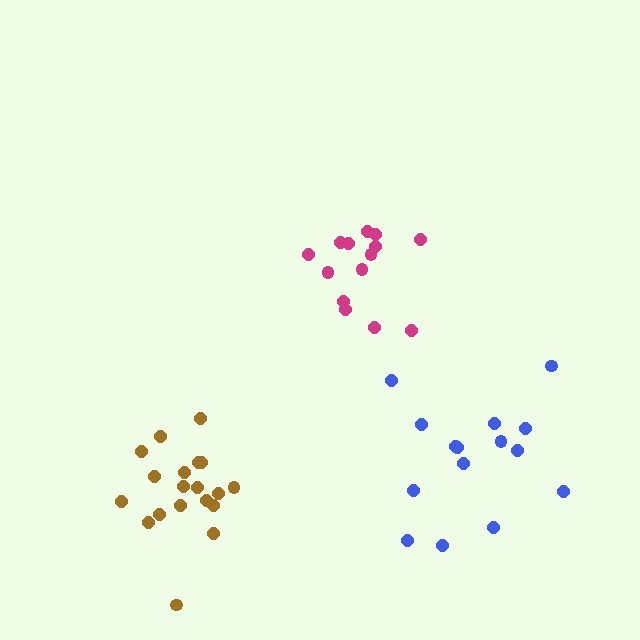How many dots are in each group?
Group 1: 15 dots, Group 2: 14 dots, Group 3: 19 dots (48 total).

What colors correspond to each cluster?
The clusters are colored: blue, magenta, brown.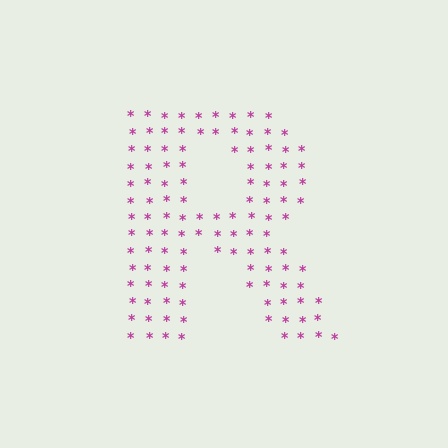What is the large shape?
The large shape is the letter R.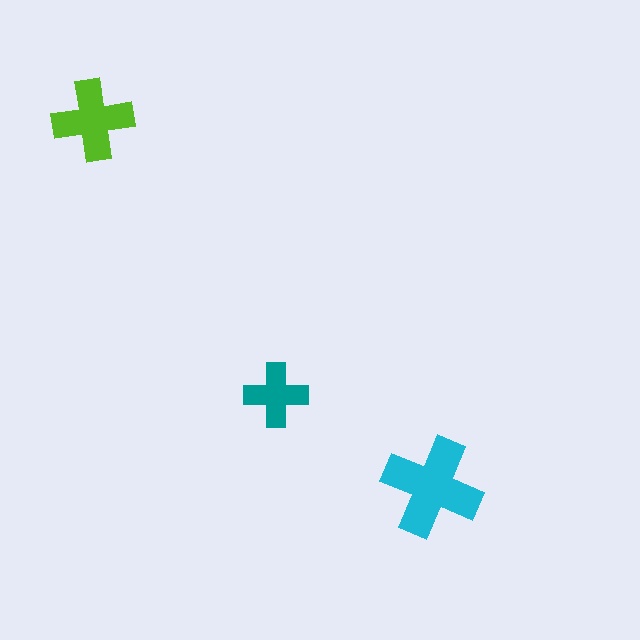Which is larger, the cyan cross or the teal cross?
The cyan one.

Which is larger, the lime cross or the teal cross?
The lime one.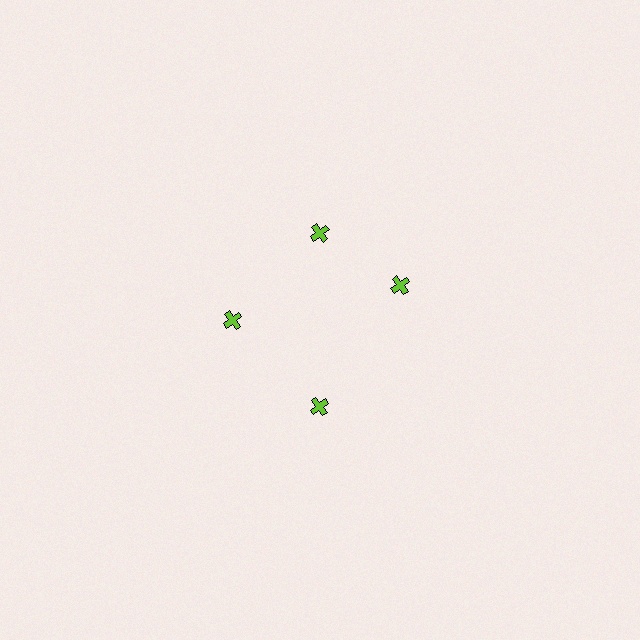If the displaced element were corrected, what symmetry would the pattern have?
It would have 4-fold rotational symmetry — the pattern would map onto itself every 90 degrees.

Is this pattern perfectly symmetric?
No. The 4 lime crosses are arranged in a ring, but one element near the 3 o'clock position is rotated out of alignment along the ring, breaking the 4-fold rotational symmetry.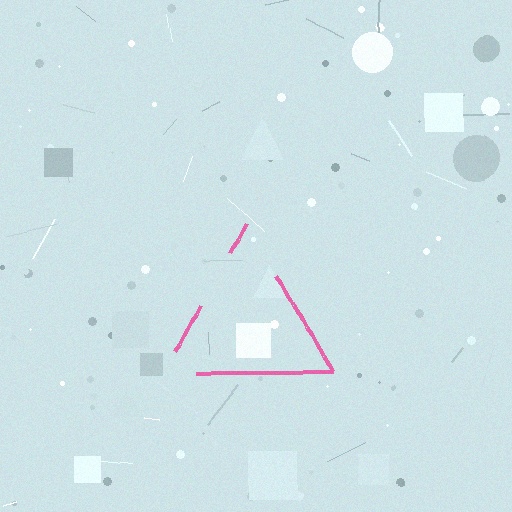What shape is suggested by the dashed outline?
The dashed outline suggests a triangle.